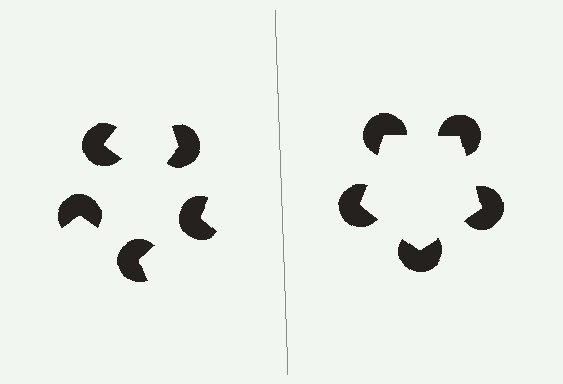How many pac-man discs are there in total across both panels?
10 — 5 on each side.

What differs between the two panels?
The pac-man discs are positioned identically on both sides; only the wedge orientations differ. On the right they align to a pentagon; on the left they are misaligned.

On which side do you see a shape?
An illusory pentagon appears on the right side. On the left side the wedge cuts are rotated, so no coherent shape forms.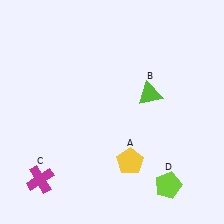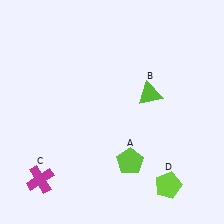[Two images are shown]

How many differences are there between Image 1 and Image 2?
There is 1 difference between the two images.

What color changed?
The pentagon (A) changed from yellow in Image 1 to lime in Image 2.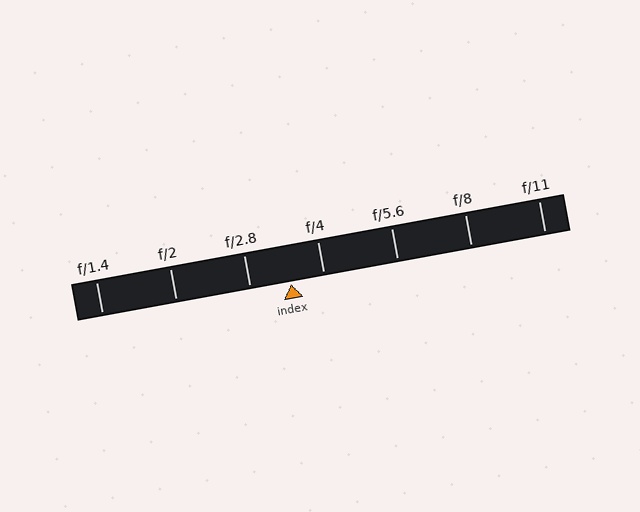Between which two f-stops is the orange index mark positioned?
The index mark is between f/2.8 and f/4.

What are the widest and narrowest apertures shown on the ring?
The widest aperture shown is f/1.4 and the narrowest is f/11.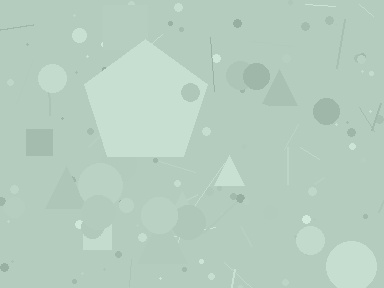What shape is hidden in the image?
A pentagon is hidden in the image.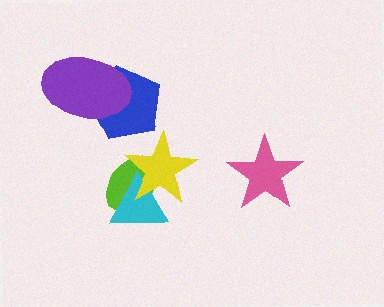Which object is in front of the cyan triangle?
The yellow star is in front of the cyan triangle.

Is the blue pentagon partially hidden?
Yes, it is partially covered by another shape.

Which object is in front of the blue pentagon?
The purple ellipse is in front of the blue pentagon.